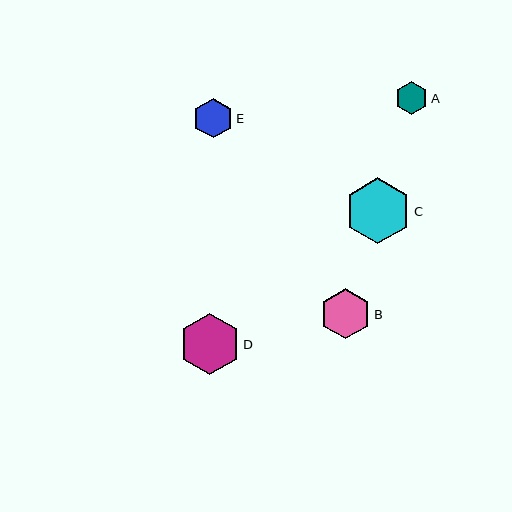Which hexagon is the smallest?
Hexagon A is the smallest with a size of approximately 32 pixels.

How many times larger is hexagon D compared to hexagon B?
Hexagon D is approximately 1.2 times the size of hexagon B.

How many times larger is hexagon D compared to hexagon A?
Hexagon D is approximately 1.9 times the size of hexagon A.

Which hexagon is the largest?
Hexagon C is the largest with a size of approximately 66 pixels.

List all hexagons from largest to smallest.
From largest to smallest: C, D, B, E, A.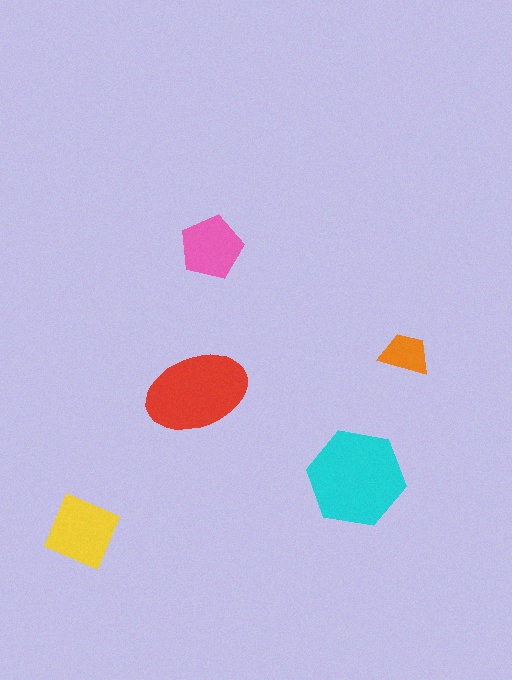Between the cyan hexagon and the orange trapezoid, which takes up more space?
The cyan hexagon.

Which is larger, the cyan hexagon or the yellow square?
The cyan hexagon.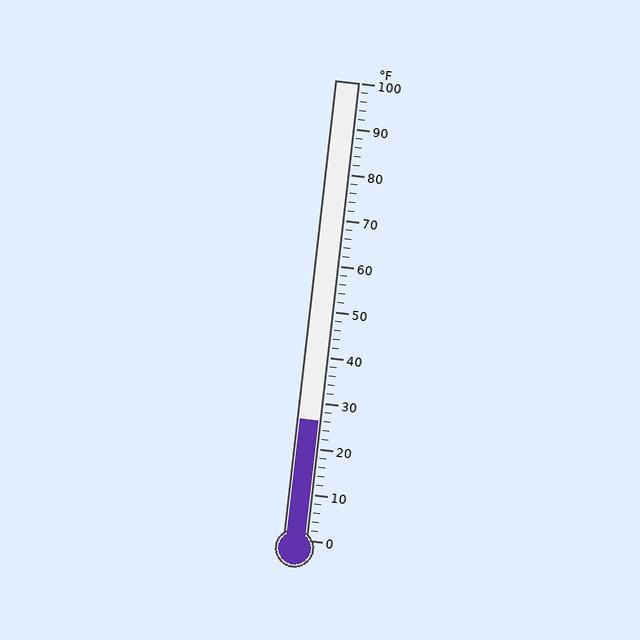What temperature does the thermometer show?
The thermometer shows approximately 26°F.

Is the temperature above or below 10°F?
The temperature is above 10°F.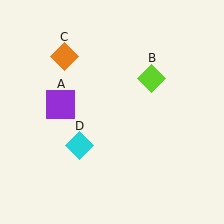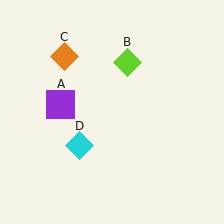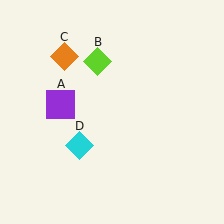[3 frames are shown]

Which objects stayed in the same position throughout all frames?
Purple square (object A) and orange diamond (object C) and cyan diamond (object D) remained stationary.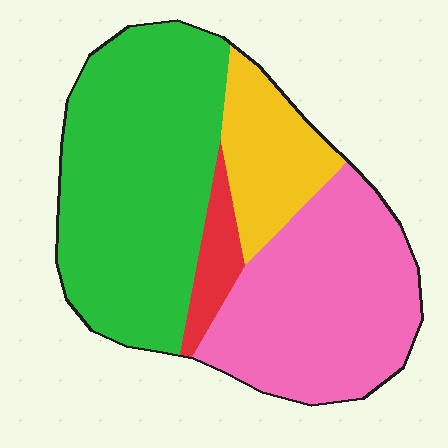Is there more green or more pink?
Green.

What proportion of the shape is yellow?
Yellow covers around 15% of the shape.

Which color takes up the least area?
Red, at roughly 5%.